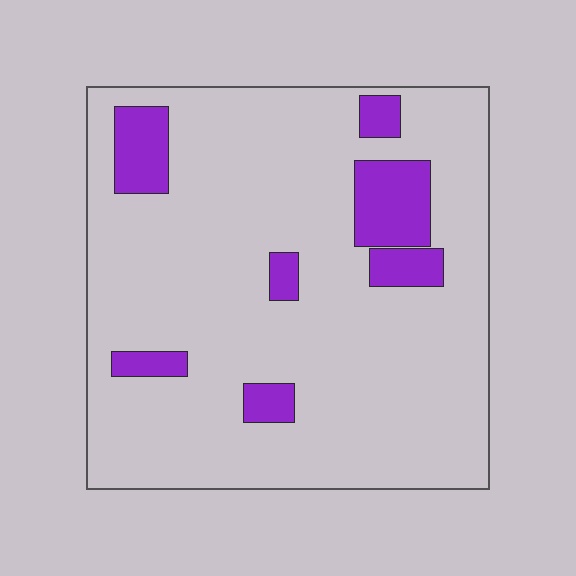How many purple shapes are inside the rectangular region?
7.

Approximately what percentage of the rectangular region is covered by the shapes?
Approximately 15%.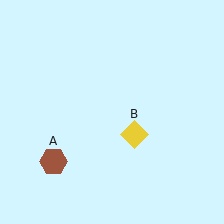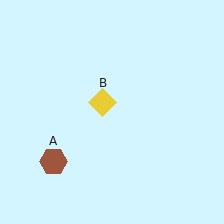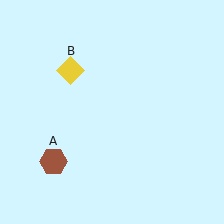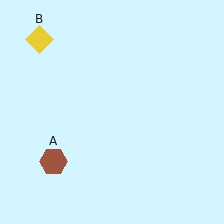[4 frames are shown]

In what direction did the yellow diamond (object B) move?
The yellow diamond (object B) moved up and to the left.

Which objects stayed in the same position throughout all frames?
Brown hexagon (object A) remained stationary.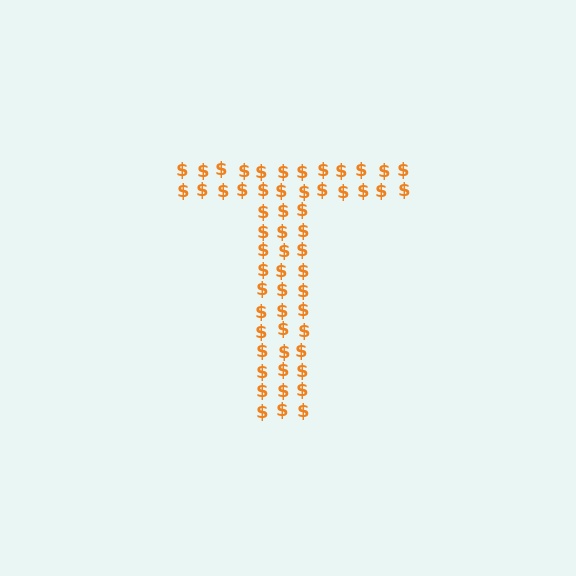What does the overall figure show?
The overall figure shows the letter T.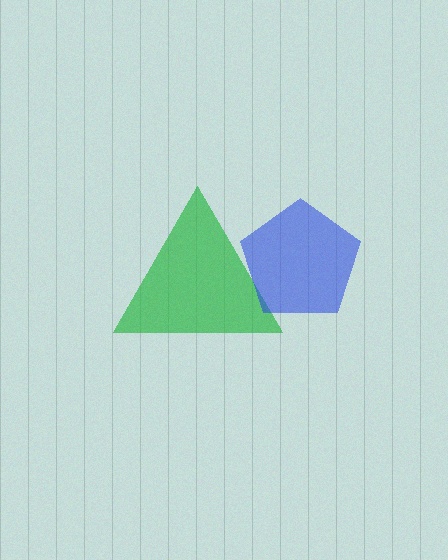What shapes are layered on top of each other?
The layered shapes are: a green triangle, a blue pentagon.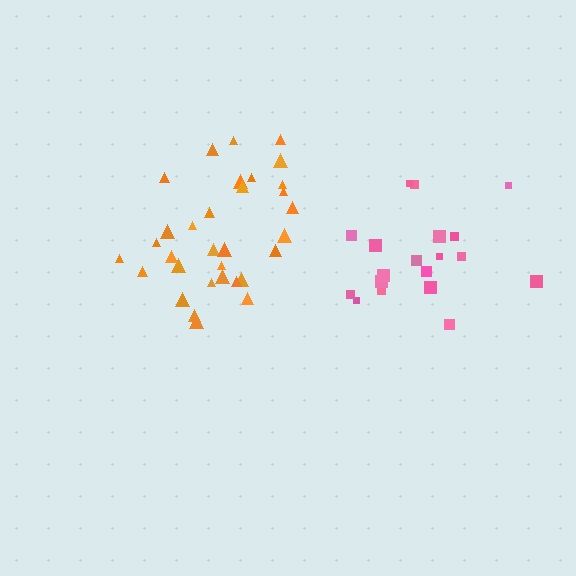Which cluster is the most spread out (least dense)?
Pink.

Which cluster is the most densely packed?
Orange.